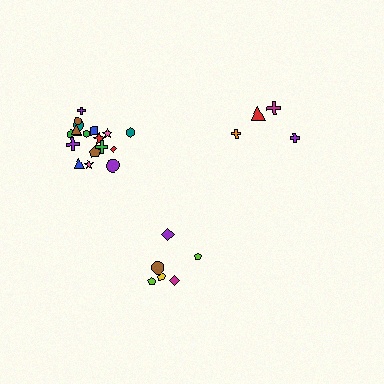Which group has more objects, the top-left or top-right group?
The top-left group.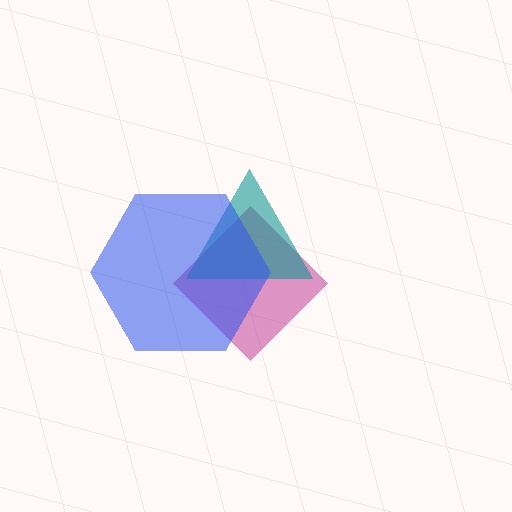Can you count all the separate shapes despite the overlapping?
Yes, there are 3 separate shapes.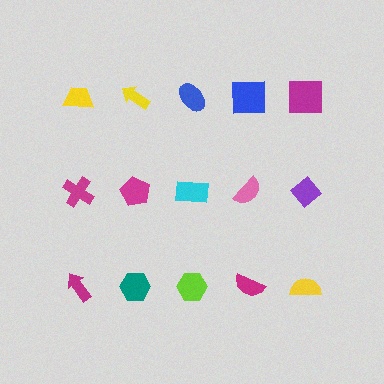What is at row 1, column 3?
A blue ellipse.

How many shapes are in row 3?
5 shapes.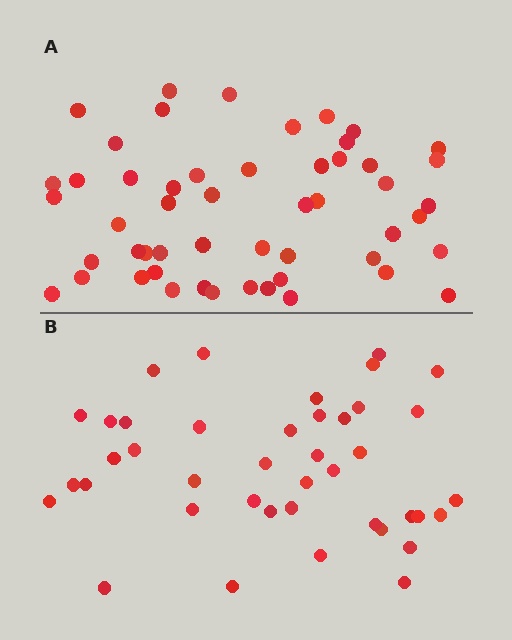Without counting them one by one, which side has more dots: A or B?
Region A (the top region) has more dots.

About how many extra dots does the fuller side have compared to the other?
Region A has roughly 12 or so more dots than region B.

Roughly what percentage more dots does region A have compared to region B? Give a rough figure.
About 25% more.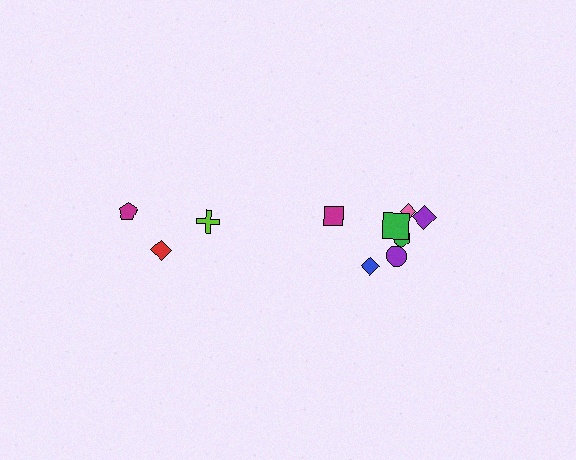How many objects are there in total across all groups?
There are 10 objects.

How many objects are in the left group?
There are 3 objects.